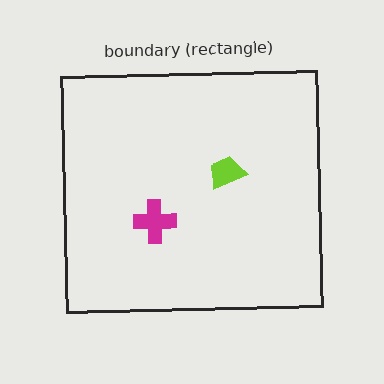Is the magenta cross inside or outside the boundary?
Inside.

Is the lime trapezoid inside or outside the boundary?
Inside.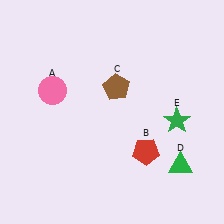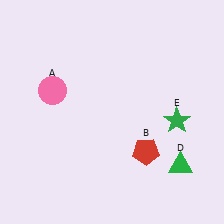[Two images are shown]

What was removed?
The brown pentagon (C) was removed in Image 2.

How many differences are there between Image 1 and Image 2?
There is 1 difference between the two images.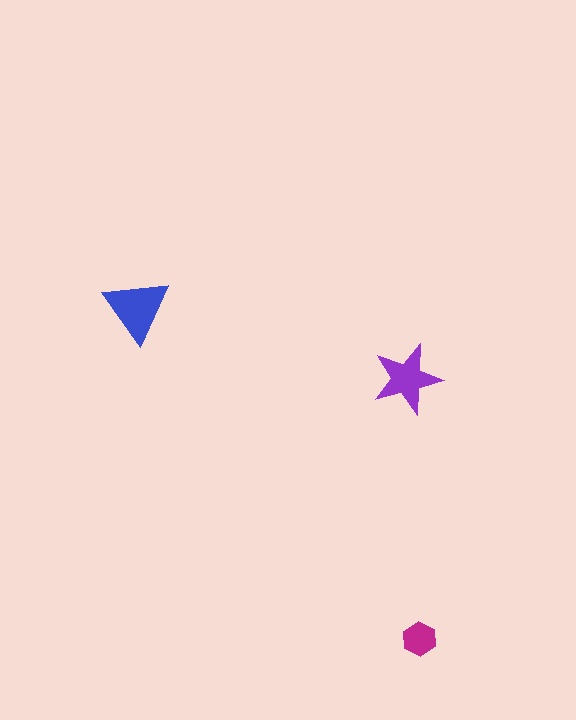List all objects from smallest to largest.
The magenta hexagon, the purple star, the blue triangle.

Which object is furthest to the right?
The magenta hexagon is rightmost.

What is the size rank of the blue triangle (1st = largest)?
1st.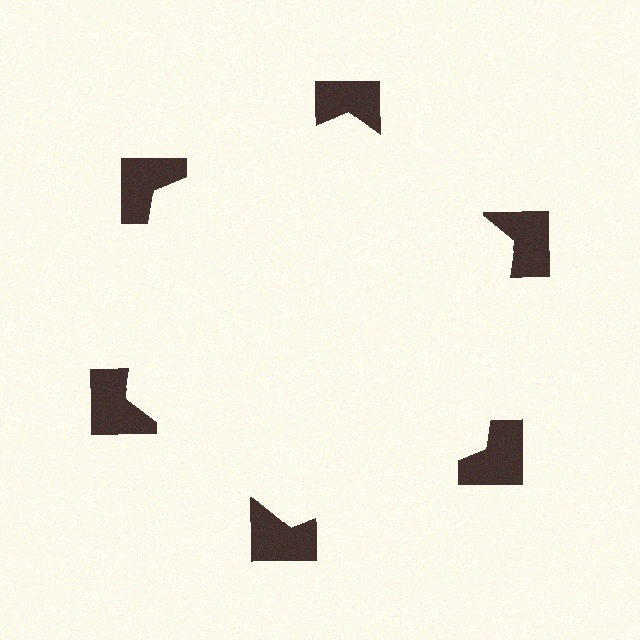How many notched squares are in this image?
There are 6 — one at each vertex of the illusory hexagon.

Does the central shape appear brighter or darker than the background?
It typically appears slightly brighter than the background, even though no actual brightness change is drawn.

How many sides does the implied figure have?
6 sides.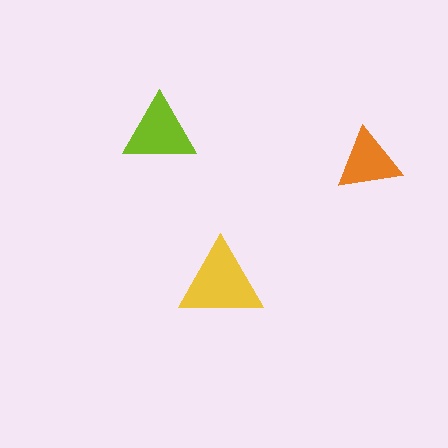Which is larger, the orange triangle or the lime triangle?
The lime one.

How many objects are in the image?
There are 3 objects in the image.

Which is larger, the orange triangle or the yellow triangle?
The yellow one.